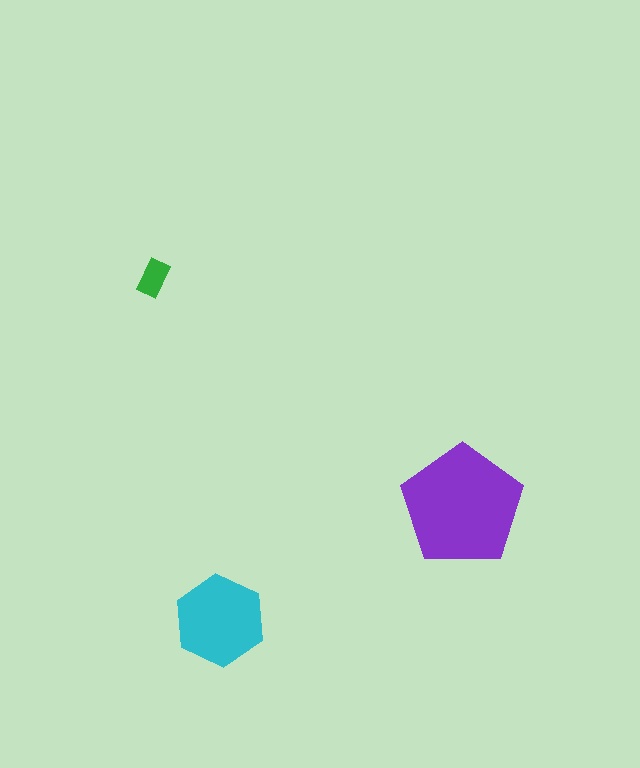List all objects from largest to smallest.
The purple pentagon, the cyan hexagon, the green rectangle.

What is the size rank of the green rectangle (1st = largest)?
3rd.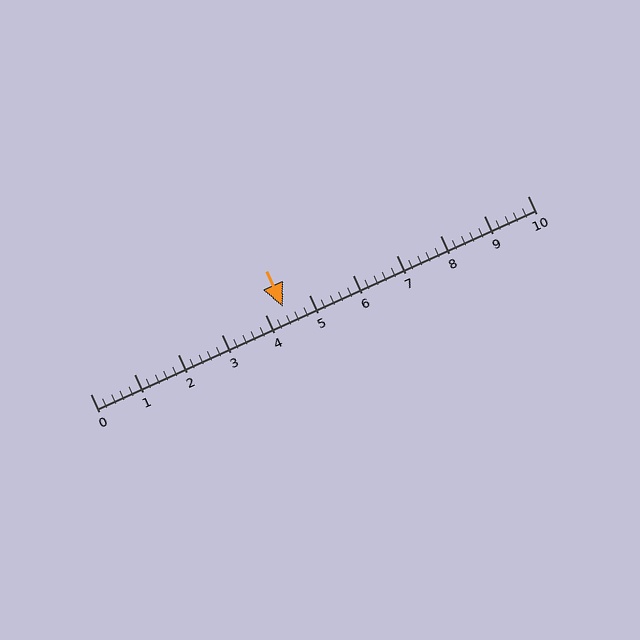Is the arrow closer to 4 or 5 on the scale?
The arrow is closer to 4.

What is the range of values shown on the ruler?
The ruler shows values from 0 to 10.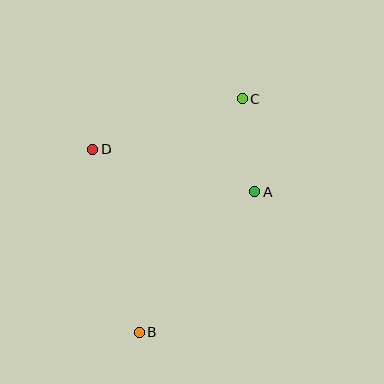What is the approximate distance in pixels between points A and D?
The distance between A and D is approximately 167 pixels.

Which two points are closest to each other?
Points A and C are closest to each other.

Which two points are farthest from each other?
Points B and C are farthest from each other.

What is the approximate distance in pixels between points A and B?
The distance between A and B is approximately 181 pixels.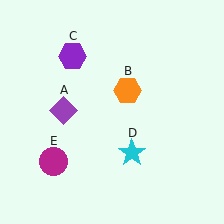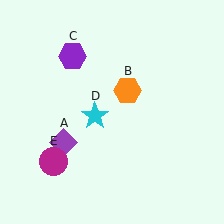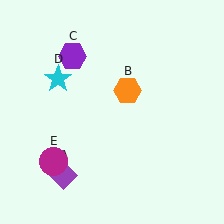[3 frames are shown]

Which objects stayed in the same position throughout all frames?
Orange hexagon (object B) and purple hexagon (object C) and magenta circle (object E) remained stationary.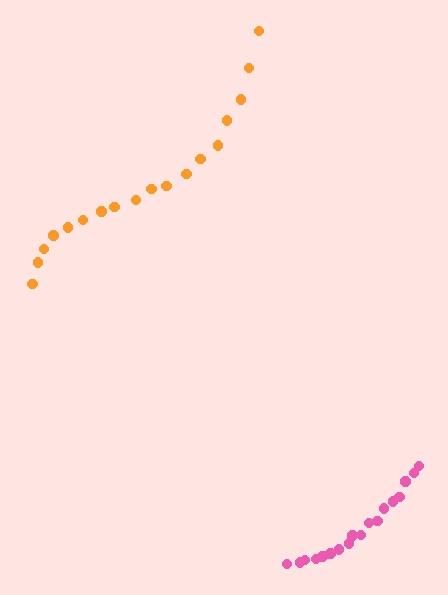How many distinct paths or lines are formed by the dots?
There are 2 distinct paths.